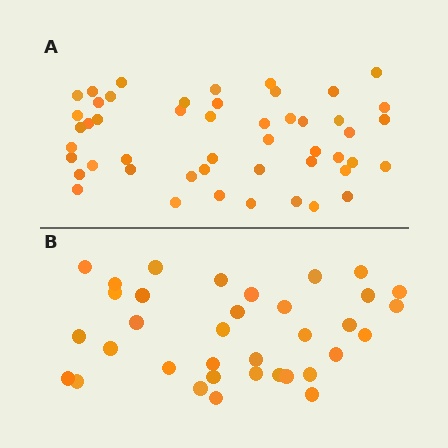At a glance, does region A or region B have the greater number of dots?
Region A (the top region) has more dots.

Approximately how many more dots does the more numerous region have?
Region A has approximately 15 more dots than region B.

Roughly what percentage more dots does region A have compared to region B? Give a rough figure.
About 40% more.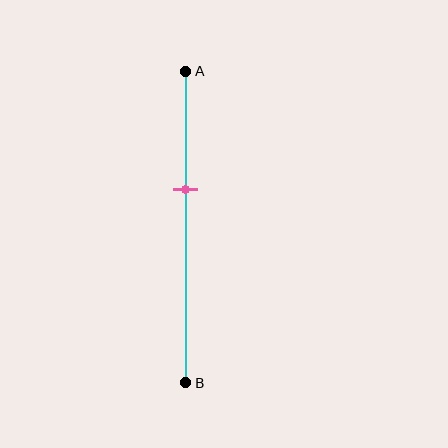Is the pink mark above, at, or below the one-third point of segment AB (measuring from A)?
The pink mark is below the one-third point of segment AB.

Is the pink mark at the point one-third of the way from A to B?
No, the mark is at about 40% from A, not at the 33% one-third point.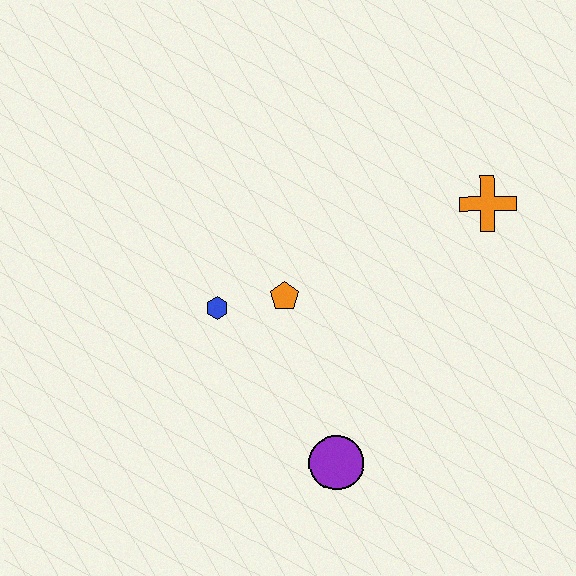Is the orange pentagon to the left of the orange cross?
Yes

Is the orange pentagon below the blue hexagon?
No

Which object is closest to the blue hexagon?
The orange pentagon is closest to the blue hexagon.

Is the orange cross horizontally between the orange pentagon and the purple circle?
No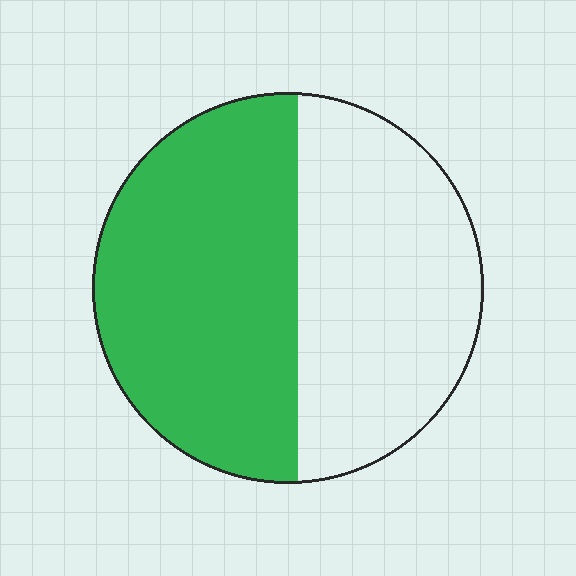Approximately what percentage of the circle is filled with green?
Approximately 55%.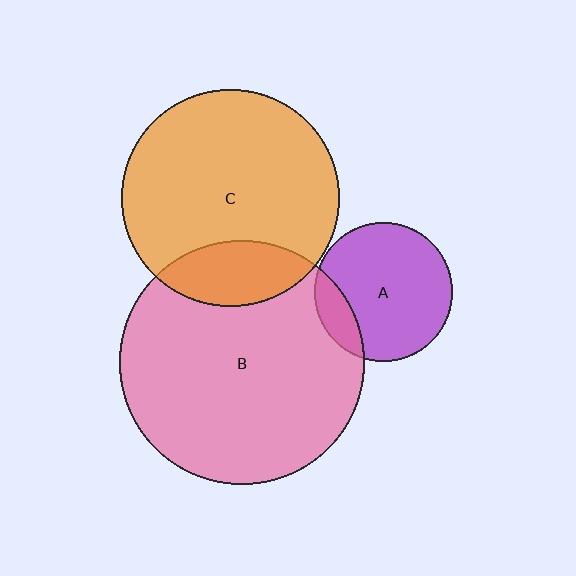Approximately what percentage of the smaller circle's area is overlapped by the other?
Approximately 20%.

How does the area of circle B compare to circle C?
Approximately 1.3 times.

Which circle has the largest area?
Circle B (pink).